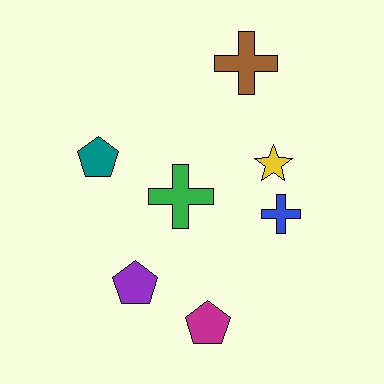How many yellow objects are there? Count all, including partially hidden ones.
There is 1 yellow object.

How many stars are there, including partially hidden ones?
There is 1 star.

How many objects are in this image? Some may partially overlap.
There are 7 objects.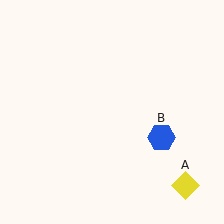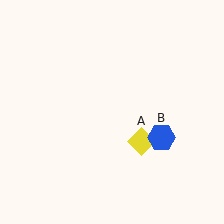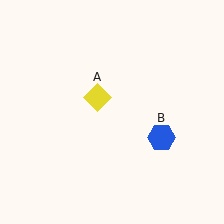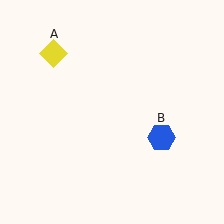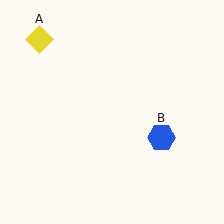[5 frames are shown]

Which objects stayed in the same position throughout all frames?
Blue hexagon (object B) remained stationary.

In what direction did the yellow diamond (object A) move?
The yellow diamond (object A) moved up and to the left.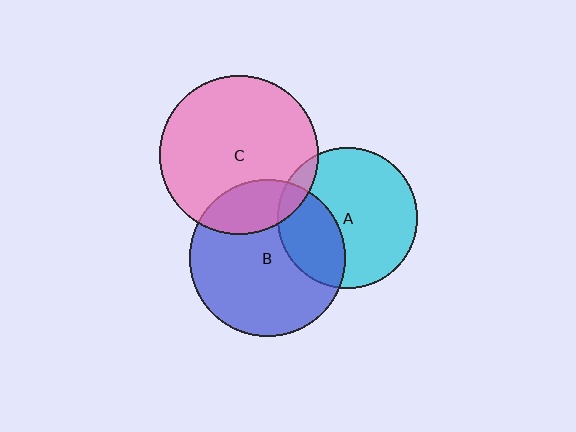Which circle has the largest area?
Circle C (pink).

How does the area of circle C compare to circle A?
Approximately 1.3 times.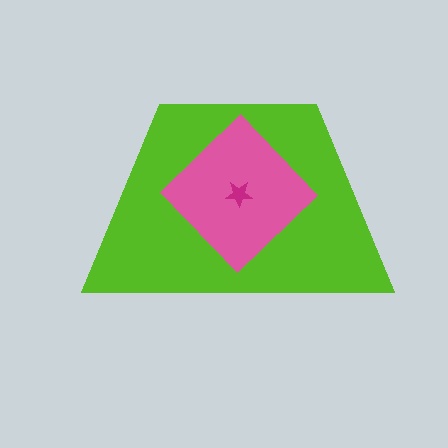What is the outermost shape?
The lime trapezoid.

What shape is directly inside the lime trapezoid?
The pink diamond.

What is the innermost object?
The magenta star.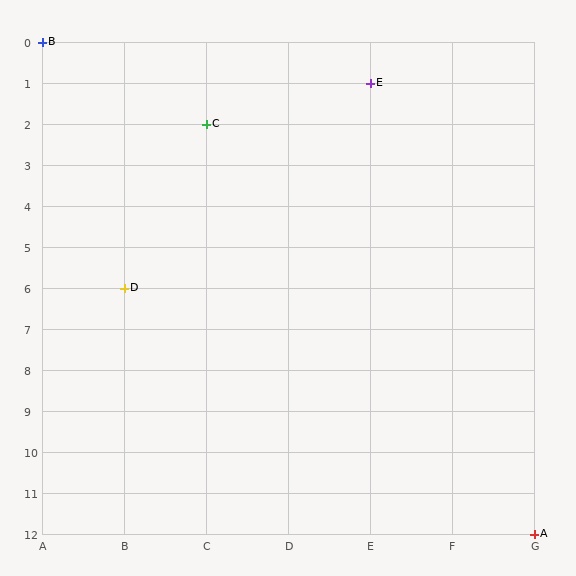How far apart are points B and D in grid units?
Points B and D are 1 column and 6 rows apart (about 6.1 grid units diagonally).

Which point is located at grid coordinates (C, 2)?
Point C is at (C, 2).